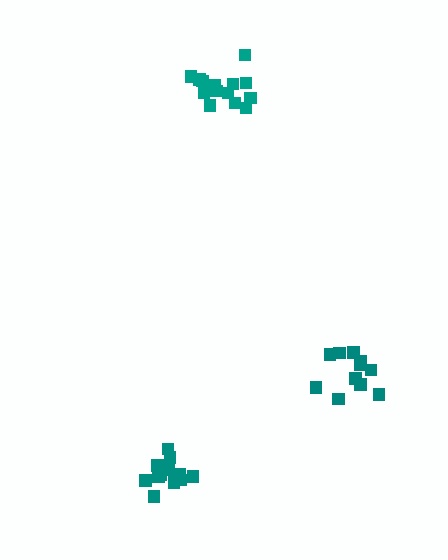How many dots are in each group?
Group 1: 16 dots, Group 2: 11 dots, Group 3: 12 dots (39 total).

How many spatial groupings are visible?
There are 3 spatial groupings.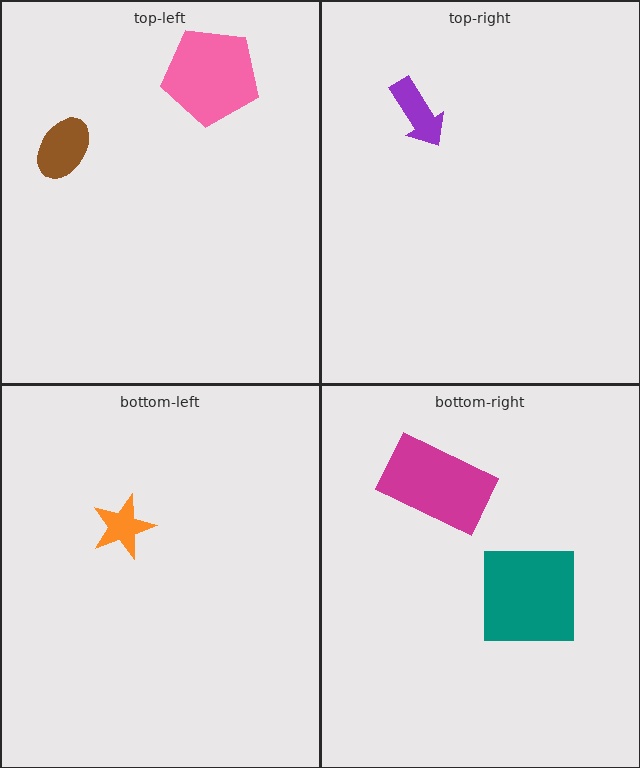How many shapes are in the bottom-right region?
2.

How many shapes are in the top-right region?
1.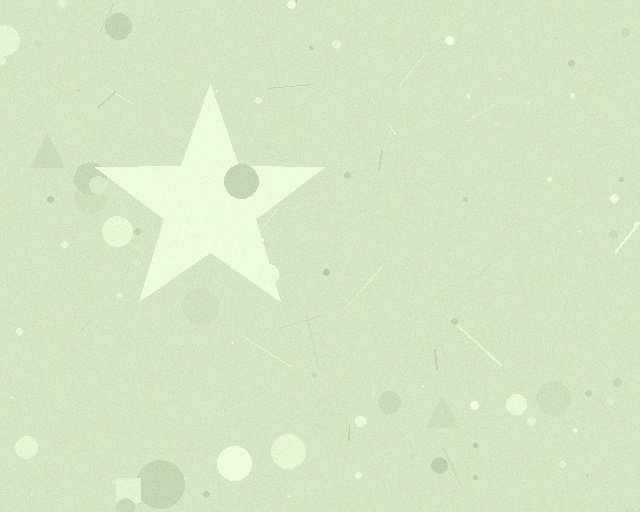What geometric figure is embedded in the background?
A star is embedded in the background.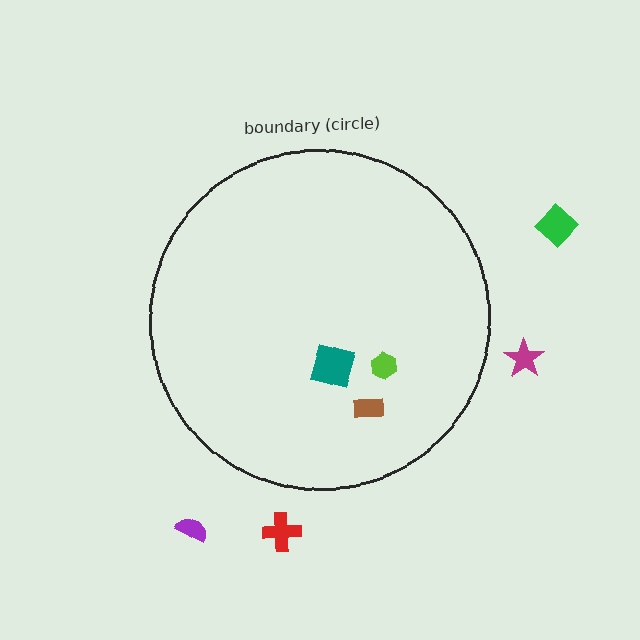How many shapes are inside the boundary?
3 inside, 4 outside.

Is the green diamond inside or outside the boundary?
Outside.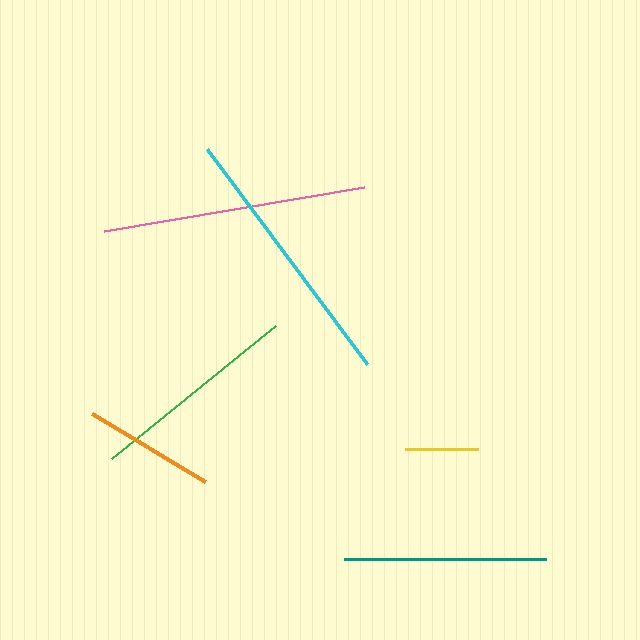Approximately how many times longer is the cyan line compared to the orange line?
The cyan line is approximately 2.0 times the length of the orange line.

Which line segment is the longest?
The cyan line is the longest at approximately 268 pixels.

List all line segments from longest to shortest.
From longest to shortest: cyan, pink, green, teal, orange, yellow.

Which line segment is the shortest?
The yellow line is the shortest at approximately 72 pixels.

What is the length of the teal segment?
The teal segment is approximately 202 pixels long.